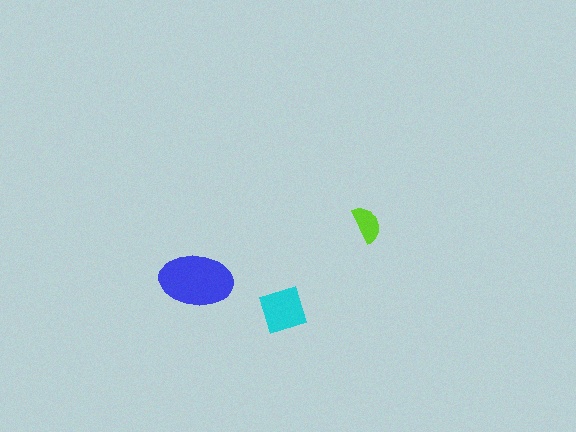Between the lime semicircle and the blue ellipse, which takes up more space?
The blue ellipse.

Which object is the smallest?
The lime semicircle.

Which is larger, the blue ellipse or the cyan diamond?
The blue ellipse.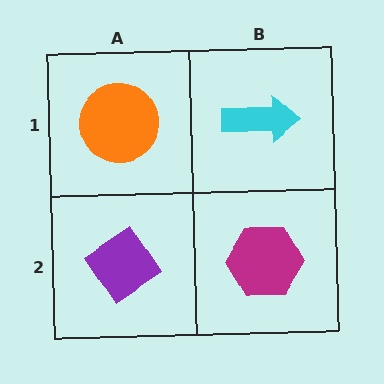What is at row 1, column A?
An orange circle.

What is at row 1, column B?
A cyan arrow.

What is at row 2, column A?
A purple diamond.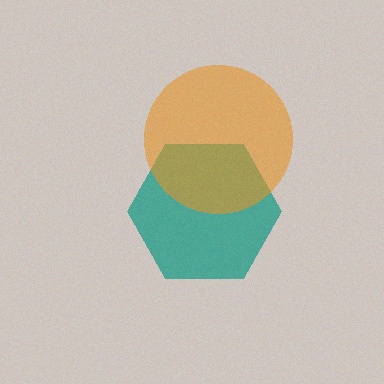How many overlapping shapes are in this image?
There are 2 overlapping shapes in the image.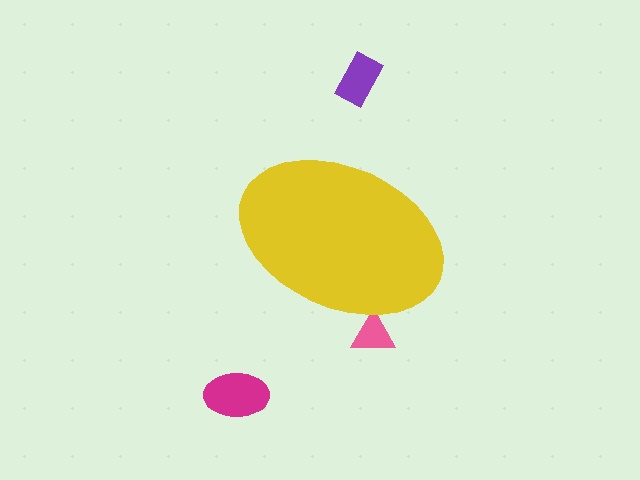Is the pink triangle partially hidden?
Yes, the pink triangle is partially hidden behind the yellow ellipse.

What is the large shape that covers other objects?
A yellow ellipse.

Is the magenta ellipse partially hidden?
No, the magenta ellipse is fully visible.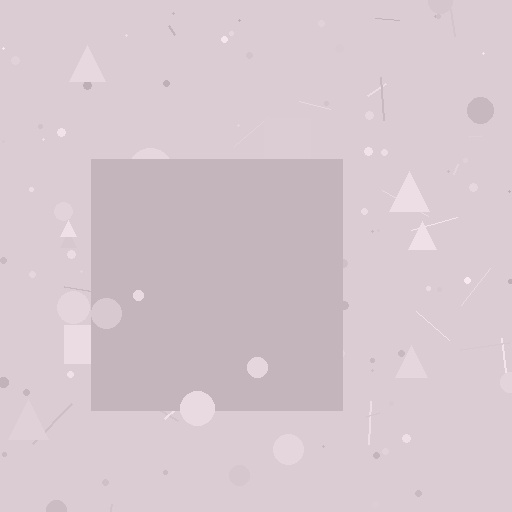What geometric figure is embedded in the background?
A square is embedded in the background.